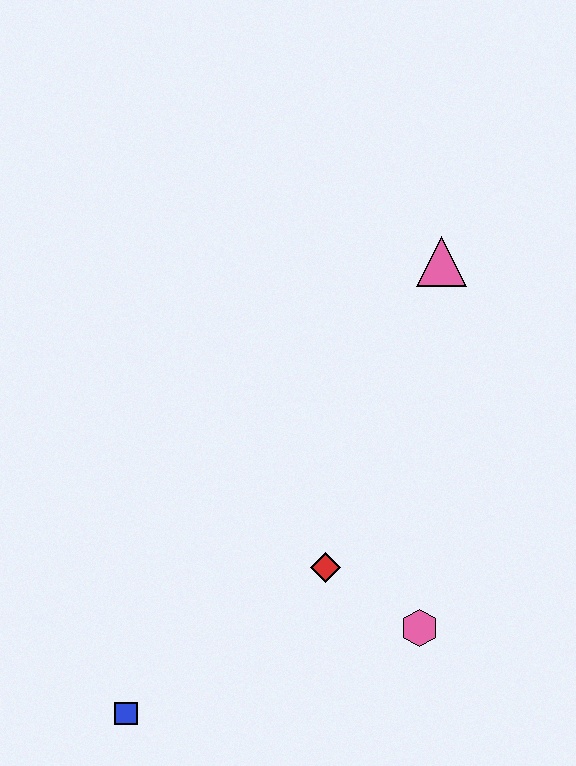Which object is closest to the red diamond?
The pink hexagon is closest to the red diamond.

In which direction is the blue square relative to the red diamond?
The blue square is to the left of the red diamond.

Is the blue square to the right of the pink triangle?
No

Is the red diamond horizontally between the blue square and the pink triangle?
Yes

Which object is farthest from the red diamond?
The pink triangle is farthest from the red diamond.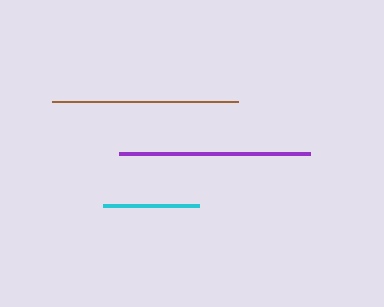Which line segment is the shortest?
The cyan line is the shortest at approximately 96 pixels.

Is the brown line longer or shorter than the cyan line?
The brown line is longer than the cyan line.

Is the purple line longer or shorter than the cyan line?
The purple line is longer than the cyan line.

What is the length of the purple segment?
The purple segment is approximately 191 pixels long.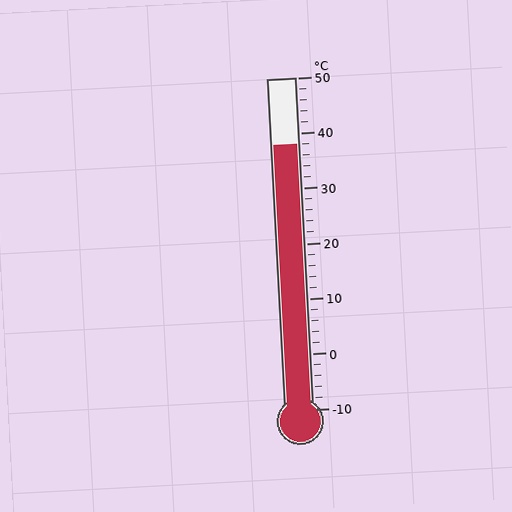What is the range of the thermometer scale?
The thermometer scale ranges from -10°C to 50°C.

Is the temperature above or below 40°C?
The temperature is below 40°C.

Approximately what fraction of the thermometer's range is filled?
The thermometer is filled to approximately 80% of its range.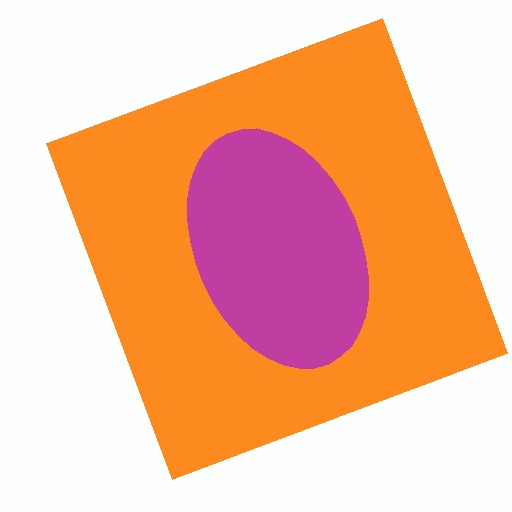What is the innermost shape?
The magenta ellipse.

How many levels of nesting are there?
2.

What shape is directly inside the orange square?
The magenta ellipse.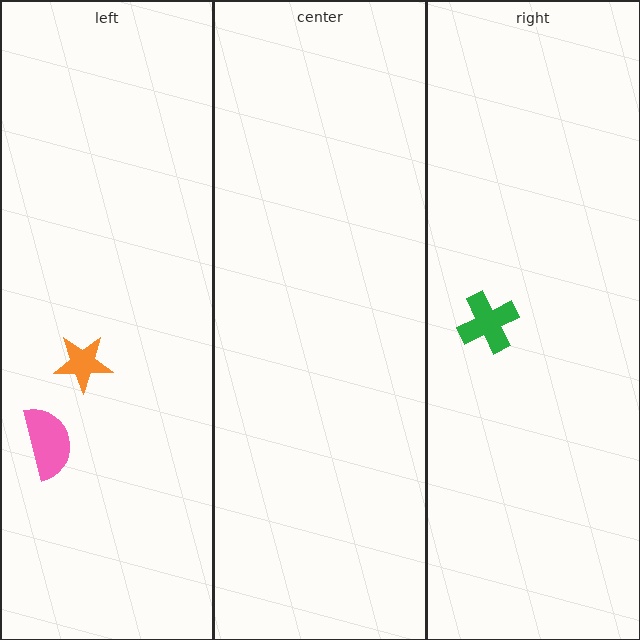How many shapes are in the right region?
1.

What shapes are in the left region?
The pink semicircle, the orange star.